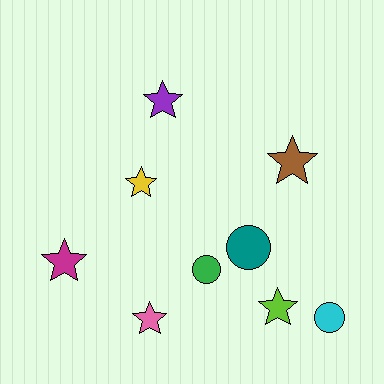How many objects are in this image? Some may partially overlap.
There are 9 objects.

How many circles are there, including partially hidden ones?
There are 3 circles.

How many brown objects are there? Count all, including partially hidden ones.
There is 1 brown object.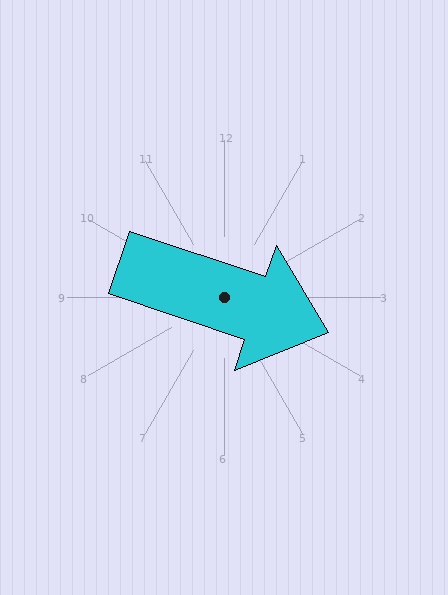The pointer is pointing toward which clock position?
Roughly 4 o'clock.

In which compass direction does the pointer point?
East.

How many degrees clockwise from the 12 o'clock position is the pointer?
Approximately 108 degrees.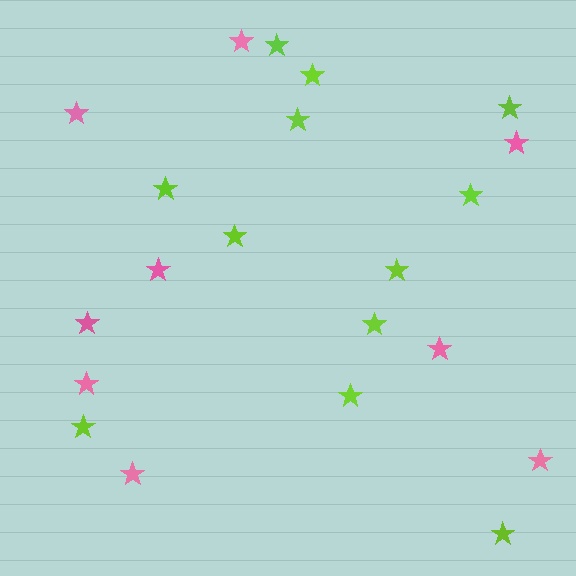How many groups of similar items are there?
There are 2 groups: one group of pink stars (9) and one group of lime stars (12).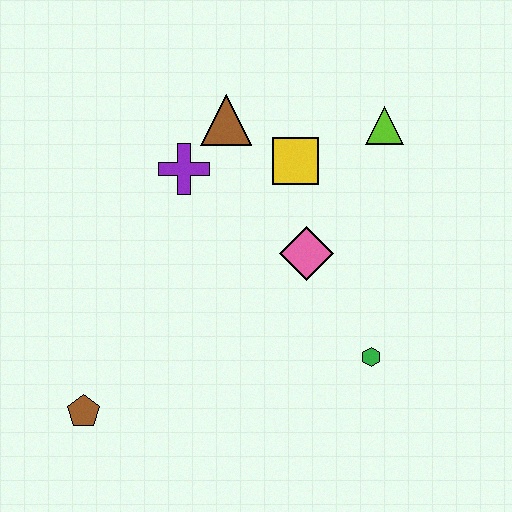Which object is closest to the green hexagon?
The pink diamond is closest to the green hexagon.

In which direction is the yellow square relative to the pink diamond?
The yellow square is above the pink diamond.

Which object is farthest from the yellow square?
The brown pentagon is farthest from the yellow square.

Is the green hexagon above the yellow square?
No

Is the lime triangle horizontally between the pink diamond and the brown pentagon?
No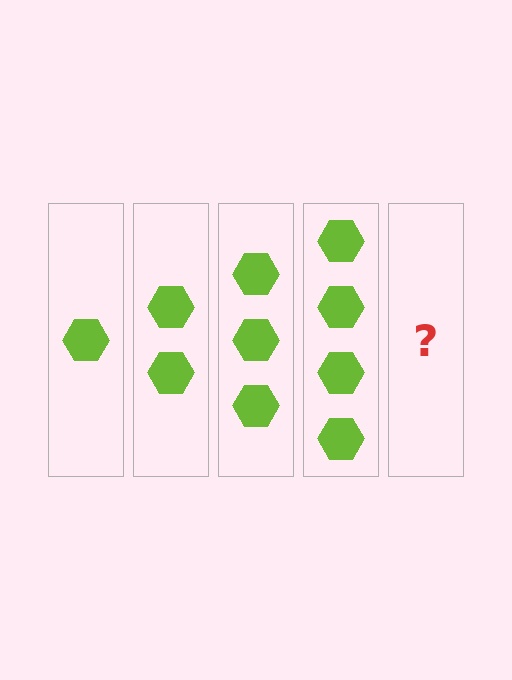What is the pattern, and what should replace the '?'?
The pattern is that each step adds one more hexagon. The '?' should be 5 hexagons.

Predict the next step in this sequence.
The next step is 5 hexagons.